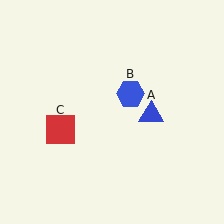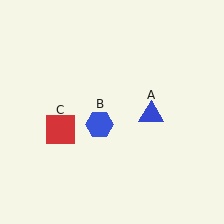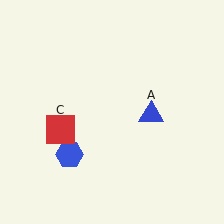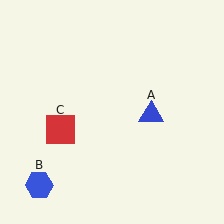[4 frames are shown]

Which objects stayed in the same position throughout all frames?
Blue triangle (object A) and red square (object C) remained stationary.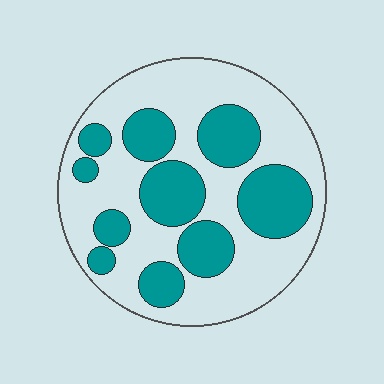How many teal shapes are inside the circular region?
10.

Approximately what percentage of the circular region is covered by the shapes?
Approximately 35%.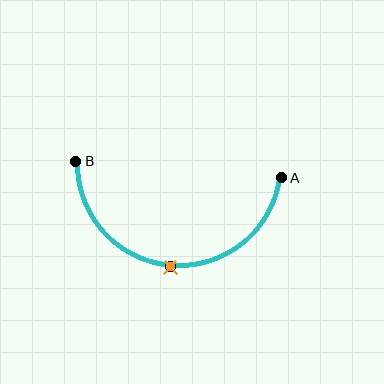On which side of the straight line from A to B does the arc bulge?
The arc bulges below the straight line connecting A and B.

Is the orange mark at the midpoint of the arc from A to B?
Yes. The orange mark lies on the arc at equal arc-length from both A and B — it is the arc midpoint.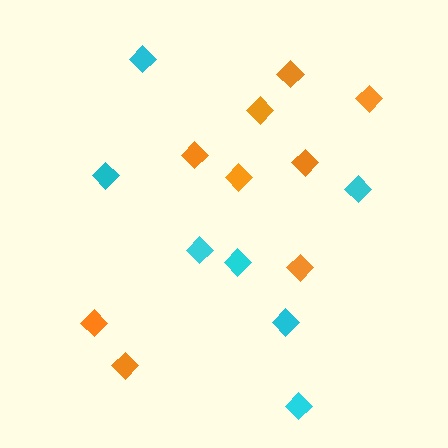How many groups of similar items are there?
There are 2 groups: one group of orange diamonds (9) and one group of cyan diamonds (7).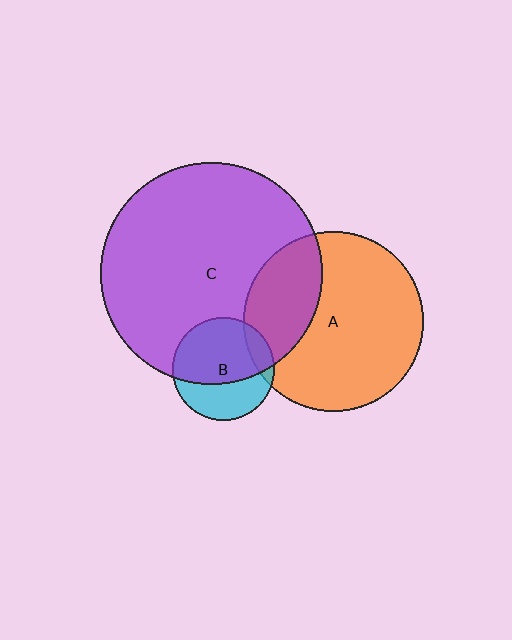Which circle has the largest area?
Circle C (purple).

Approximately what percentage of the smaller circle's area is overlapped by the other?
Approximately 65%.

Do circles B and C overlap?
Yes.